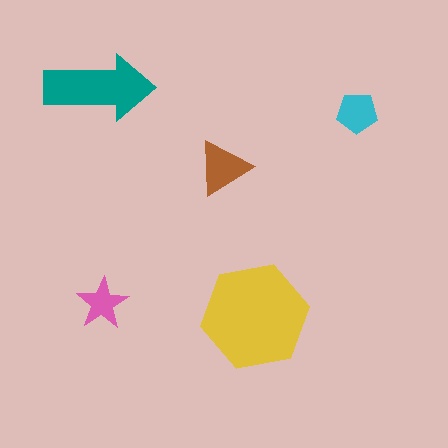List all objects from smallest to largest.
The pink star, the cyan pentagon, the brown triangle, the teal arrow, the yellow hexagon.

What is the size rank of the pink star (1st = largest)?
5th.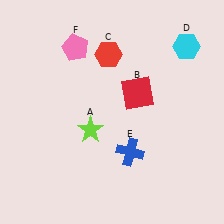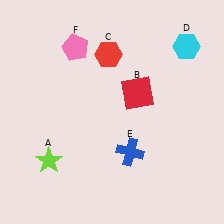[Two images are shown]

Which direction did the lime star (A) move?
The lime star (A) moved left.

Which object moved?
The lime star (A) moved left.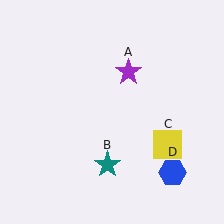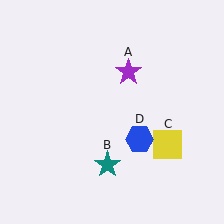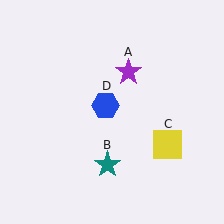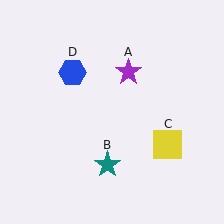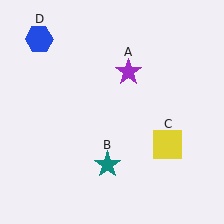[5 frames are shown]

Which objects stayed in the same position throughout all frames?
Purple star (object A) and teal star (object B) and yellow square (object C) remained stationary.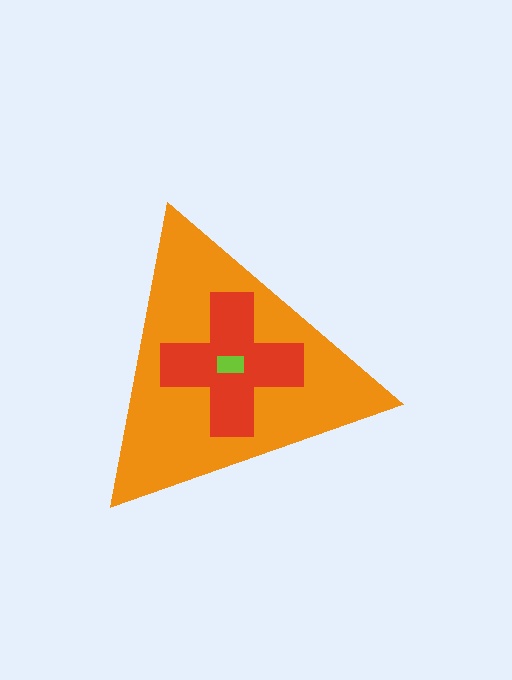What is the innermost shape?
The lime rectangle.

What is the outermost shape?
The orange triangle.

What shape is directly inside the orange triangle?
The red cross.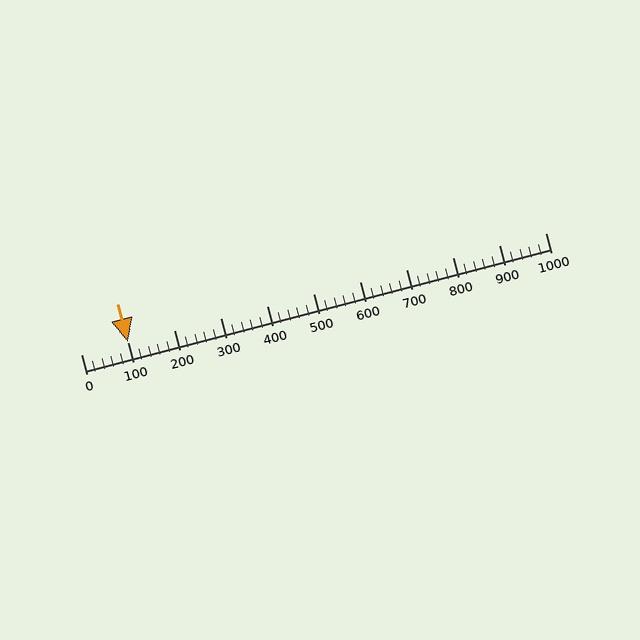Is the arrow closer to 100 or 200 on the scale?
The arrow is closer to 100.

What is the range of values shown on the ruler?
The ruler shows values from 0 to 1000.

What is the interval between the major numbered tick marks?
The major tick marks are spaced 100 units apart.